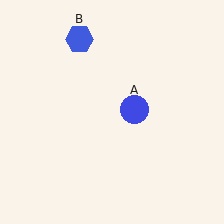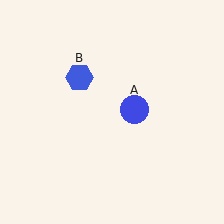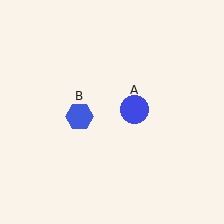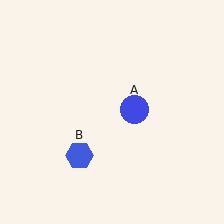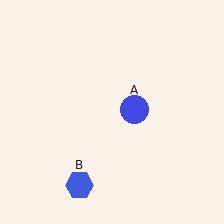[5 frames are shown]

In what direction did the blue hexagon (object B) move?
The blue hexagon (object B) moved down.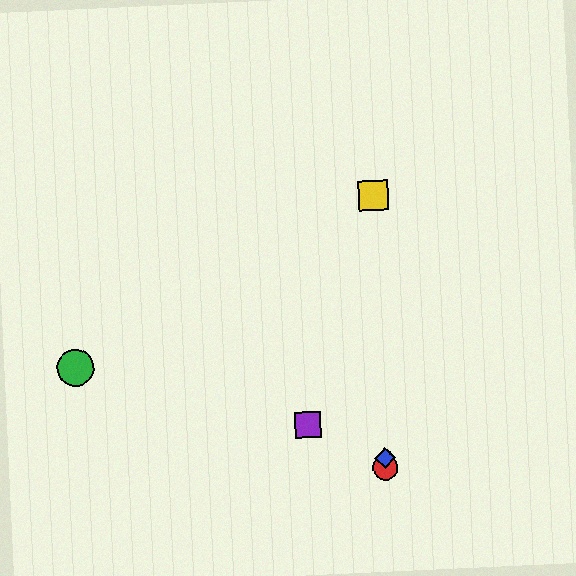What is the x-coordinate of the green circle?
The green circle is at x≈76.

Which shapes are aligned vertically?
The red circle, the blue diamond, the yellow square are aligned vertically.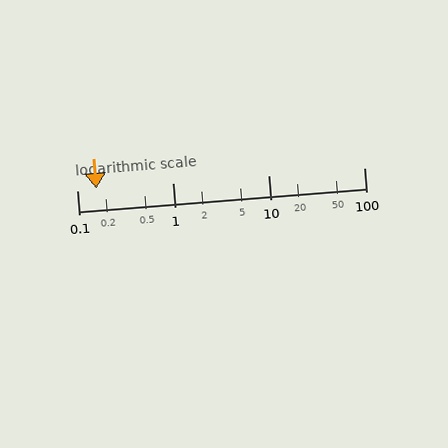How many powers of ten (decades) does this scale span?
The scale spans 3 decades, from 0.1 to 100.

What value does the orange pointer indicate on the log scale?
The pointer indicates approximately 0.16.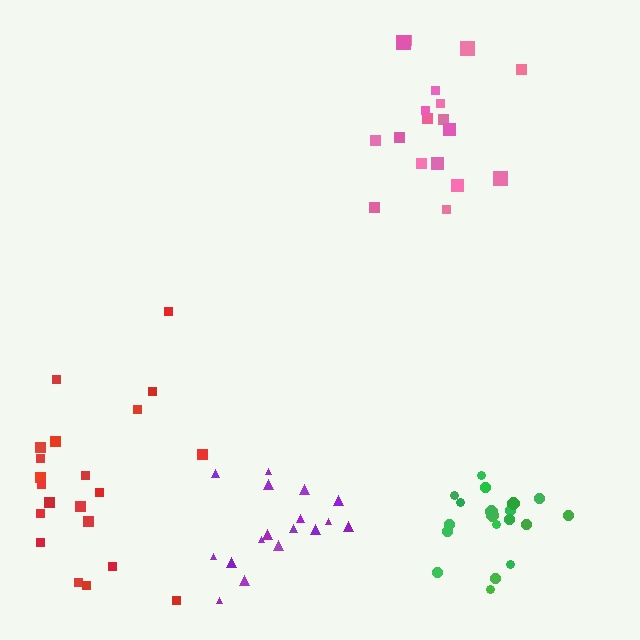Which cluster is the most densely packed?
Green.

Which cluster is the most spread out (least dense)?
Purple.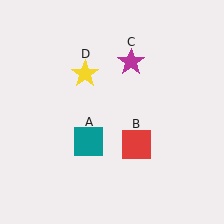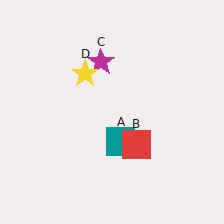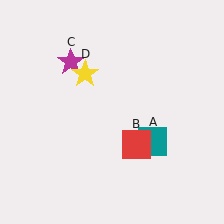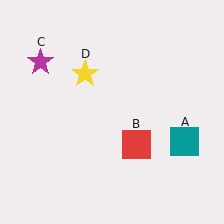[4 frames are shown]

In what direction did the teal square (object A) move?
The teal square (object A) moved right.